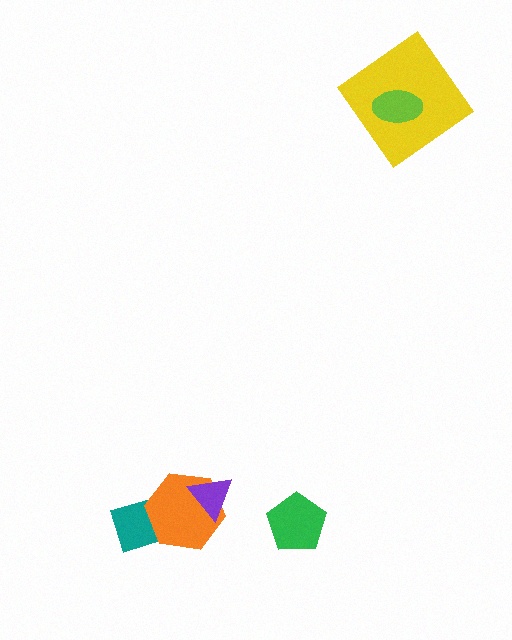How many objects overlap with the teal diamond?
1 object overlaps with the teal diamond.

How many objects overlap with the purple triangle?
1 object overlaps with the purple triangle.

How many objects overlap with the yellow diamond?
1 object overlaps with the yellow diamond.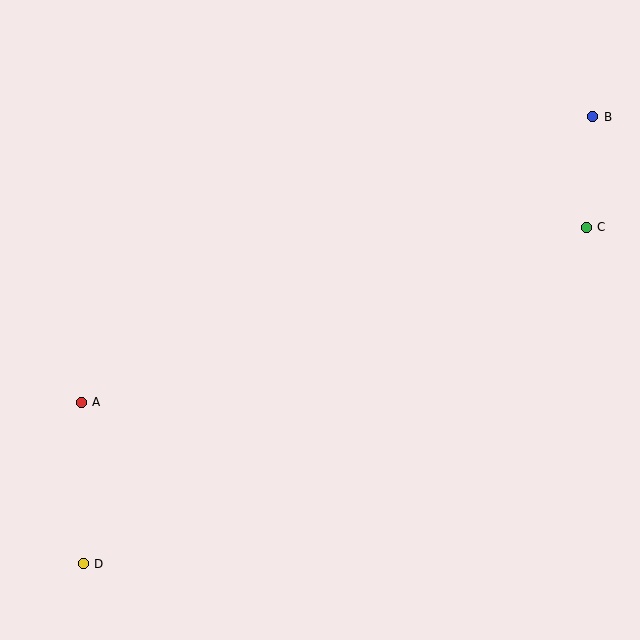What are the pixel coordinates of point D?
Point D is at (83, 564).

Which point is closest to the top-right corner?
Point B is closest to the top-right corner.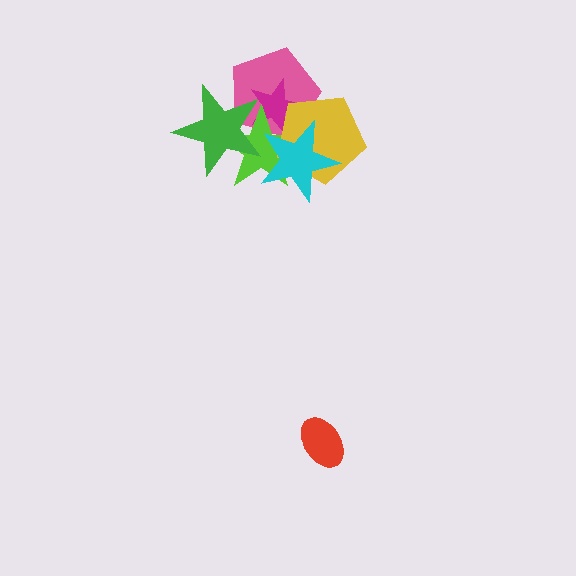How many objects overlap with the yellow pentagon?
4 objects overlap with the yellow pentagon.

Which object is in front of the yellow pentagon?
The cyan star is in front of the yellow pentagon.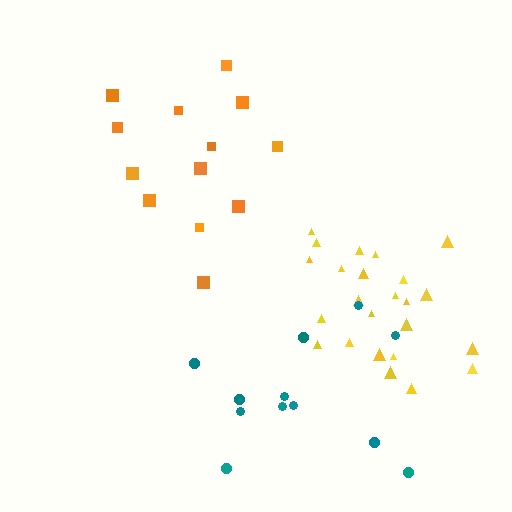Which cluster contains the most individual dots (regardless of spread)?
Yellow (24).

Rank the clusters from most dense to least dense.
yellow, teal, orange.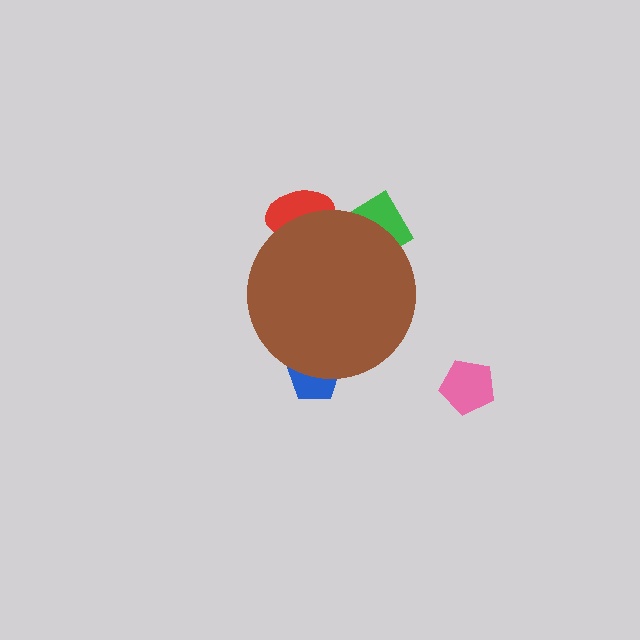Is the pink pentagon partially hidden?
No, the pink pentagon is fully visible.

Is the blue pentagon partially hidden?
Yes, the blue pentagon is partially hidden behind the brown circle.